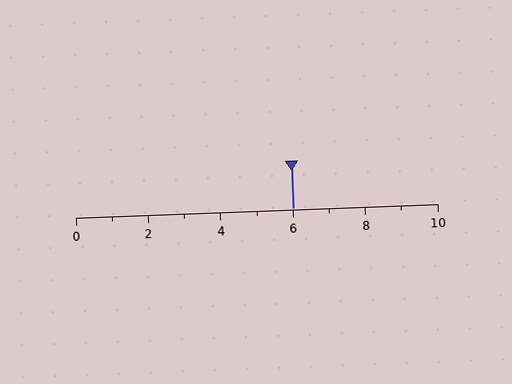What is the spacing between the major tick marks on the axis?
The major ticks are spaced 2 apart.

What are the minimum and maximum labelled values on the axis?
The axis runs from 0 to 10.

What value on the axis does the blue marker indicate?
The marker indicates approximately 6.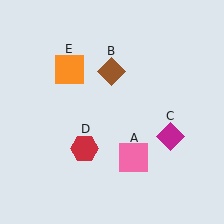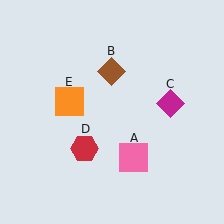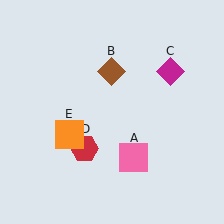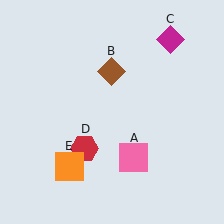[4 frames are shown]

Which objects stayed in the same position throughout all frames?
Pink square (object A) and brown diamond (object B) and red hexagon (object D) remained stationary.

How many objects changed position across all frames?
2 objects changed position: magenta diamond (object C), orange square (object E).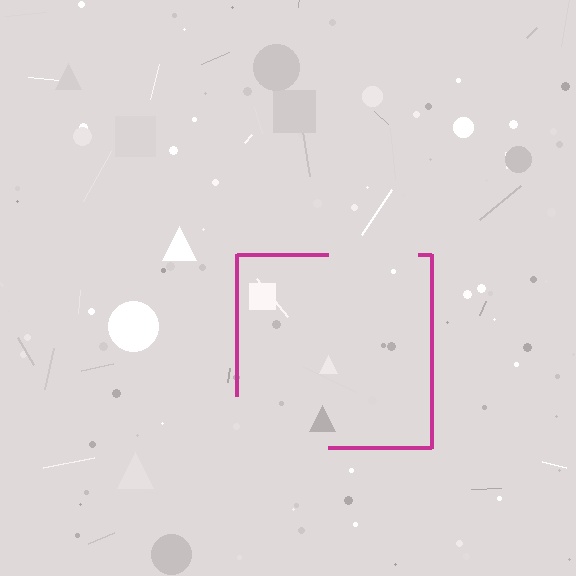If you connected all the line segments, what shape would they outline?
They would outline a square.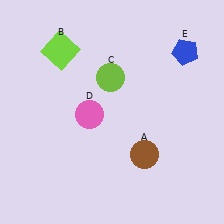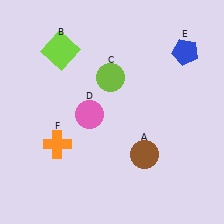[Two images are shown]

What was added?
An orange cross (F) was added in Image 2.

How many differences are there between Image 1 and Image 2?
There is 1 difference between the two images.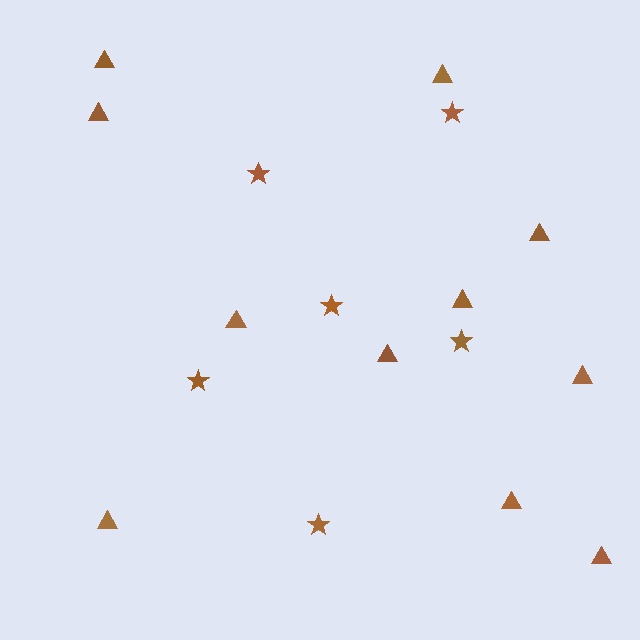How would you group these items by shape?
There are 2 groups: one group of stars (6) and one group of triangles (11).